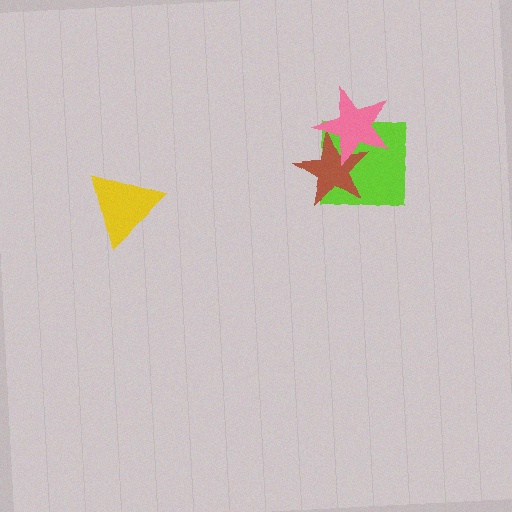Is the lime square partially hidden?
Yes, it is partially covered by another shape.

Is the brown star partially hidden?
Yes, it is partially covered by another shape.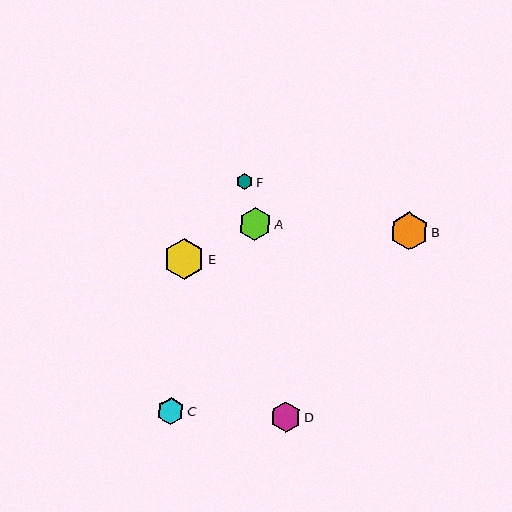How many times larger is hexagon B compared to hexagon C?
Hexagon B is approximately 1.4 times the size of hexagon C.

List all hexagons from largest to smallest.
From largest to smallest: E, B, A, D, C, F.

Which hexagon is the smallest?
Hexagon F is the smallest with a size of approximately 16 pixels.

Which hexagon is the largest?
Hexagon E is the largest with a size of approximately 41 pixels.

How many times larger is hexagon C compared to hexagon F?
Hexagon C is approximately 1.7 times the size of hexagon F.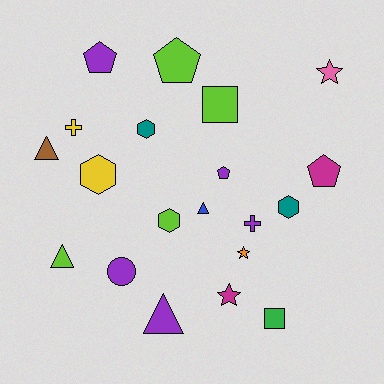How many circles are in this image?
There is 1 circle.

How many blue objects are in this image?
There is 1 blue object.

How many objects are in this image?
There are 20 objects.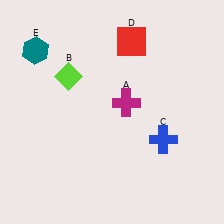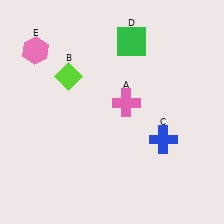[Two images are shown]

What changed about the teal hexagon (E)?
In Image 1, E is teal. In Image 2, it changed to pink.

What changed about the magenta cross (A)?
In Image 1, A is magenta. In Image 2, it changed to pink.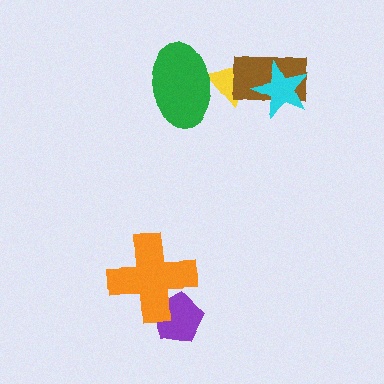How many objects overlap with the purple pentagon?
1 object overlaps with the purple pentagon.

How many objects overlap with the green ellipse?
1 object overlaps with the green ellipse.